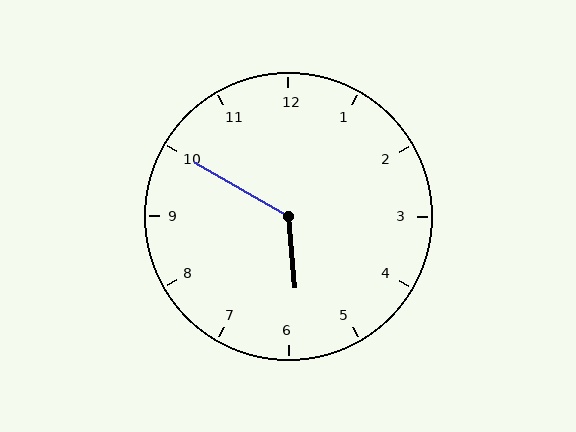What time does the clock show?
5:50.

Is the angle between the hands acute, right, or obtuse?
It is obtuse.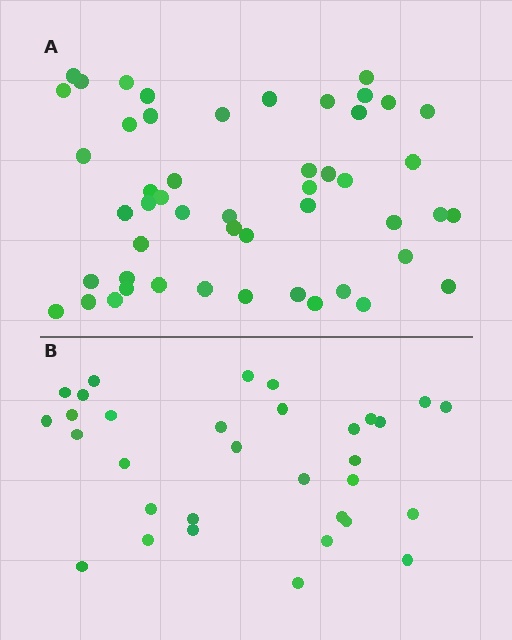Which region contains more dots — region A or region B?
Region A (the top region) has more dots.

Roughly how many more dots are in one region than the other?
Region A has approximately 20 more dots than region B.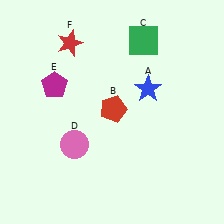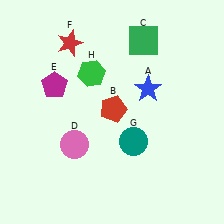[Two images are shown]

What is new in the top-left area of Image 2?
A green hexagon (H) was added in the top-left area of Image 2.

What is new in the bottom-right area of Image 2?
A teal circle (G) was added in the bottom-right area of Image 2.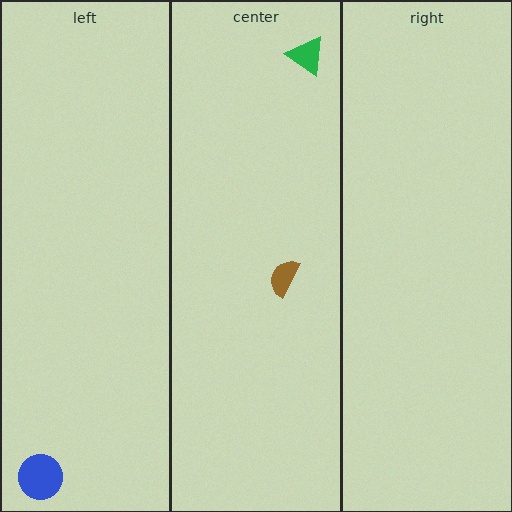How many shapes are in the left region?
1.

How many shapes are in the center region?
2.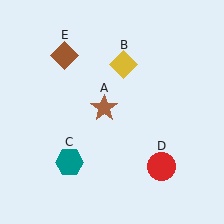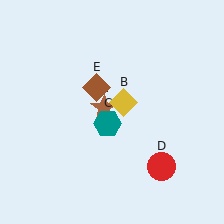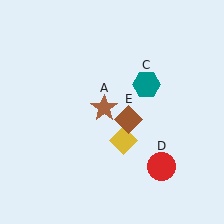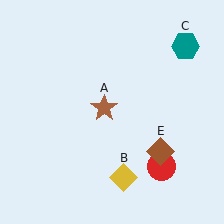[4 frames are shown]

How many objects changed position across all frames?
3 objects changed position: yellow diamond (object B), teal hexagon (object C), brown diamond (object E).